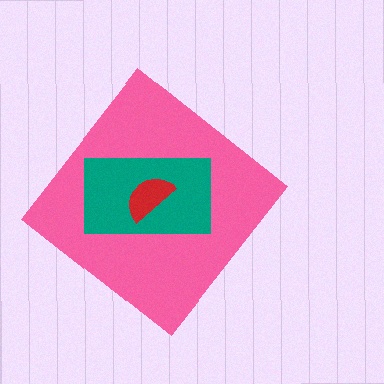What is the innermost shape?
The red semicircle.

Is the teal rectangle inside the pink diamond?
Yes.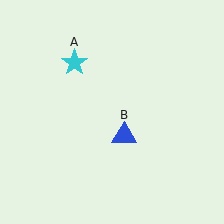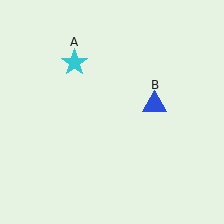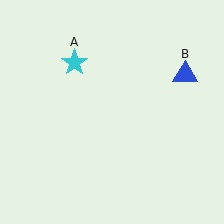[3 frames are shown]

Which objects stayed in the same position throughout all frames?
Cyan star (object A) remained stationary.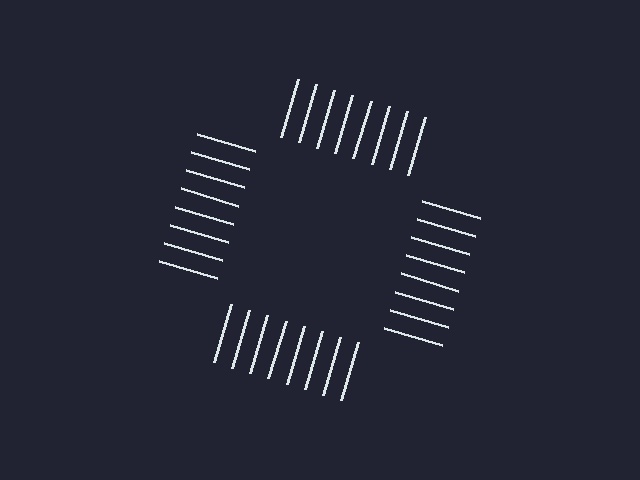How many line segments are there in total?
32 — 8 along each of the 4 edges.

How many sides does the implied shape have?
4 sides — the line-ends trace a square.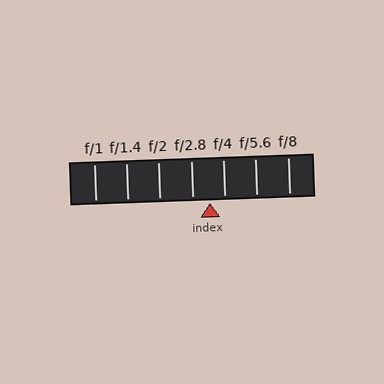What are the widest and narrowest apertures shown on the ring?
The widest aperture shown is f/1 and the narrowest is f/8.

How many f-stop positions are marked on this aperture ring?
There are 7 f-stop positions marked.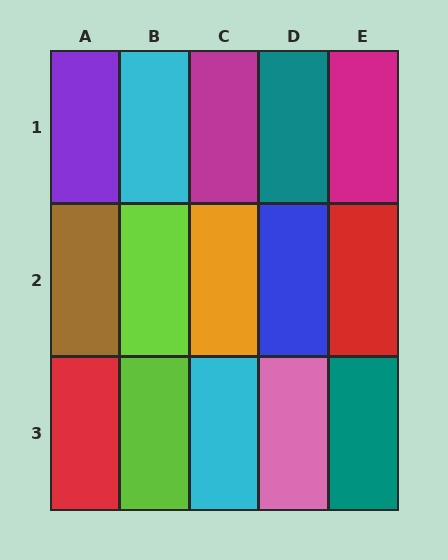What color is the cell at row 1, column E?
Magenta.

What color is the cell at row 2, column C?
Orange.